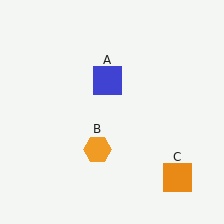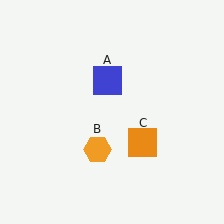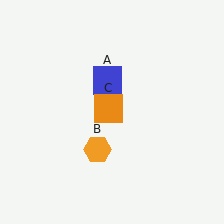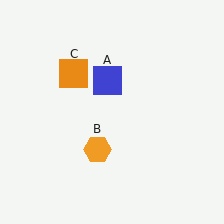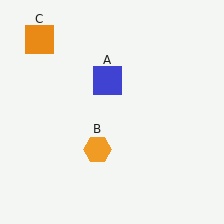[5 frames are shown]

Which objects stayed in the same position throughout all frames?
Blue square (object A) and orange hexagon (object B) remained stationary.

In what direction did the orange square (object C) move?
The orange square (object C) moved up and to the left.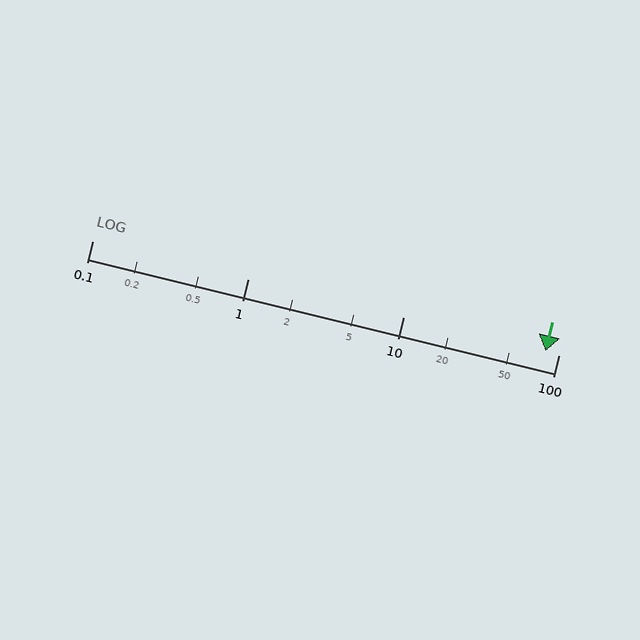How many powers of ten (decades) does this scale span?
The scale spans 3 decades, from 0.1 to 100.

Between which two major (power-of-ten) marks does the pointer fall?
The pointer is between 10 and 100.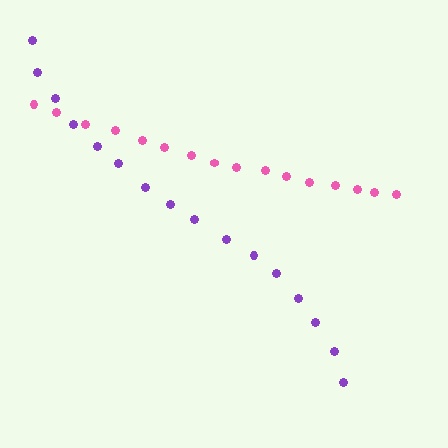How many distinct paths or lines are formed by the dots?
There are 2 distinct paths.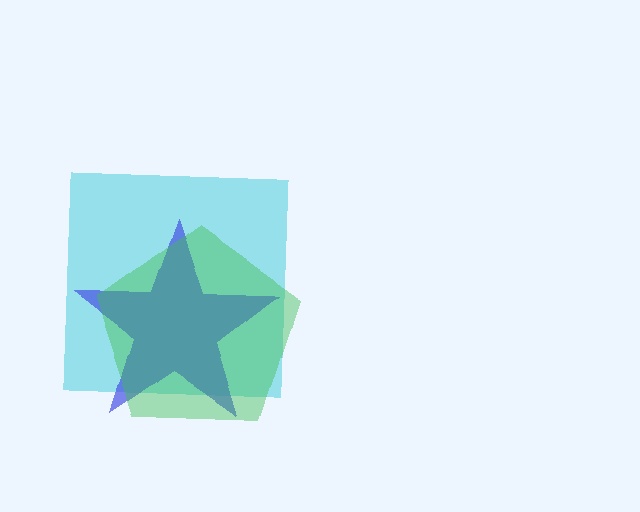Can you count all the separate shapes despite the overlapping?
Yes, there are 3 separate shapes.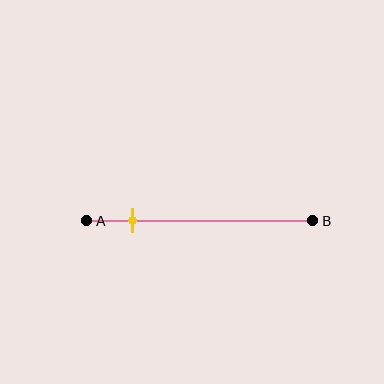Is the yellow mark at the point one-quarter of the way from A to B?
No, the mark is at about 20% from A, not at the 25% one-quarter point.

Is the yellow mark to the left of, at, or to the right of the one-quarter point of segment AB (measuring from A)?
The yellow mark is to the left of the one-quarter point of segment AB.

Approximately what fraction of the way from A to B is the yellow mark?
The yellow mark is approximately 20% of the way from A to B.